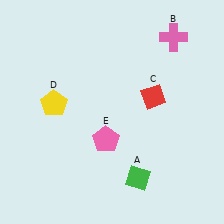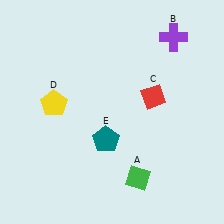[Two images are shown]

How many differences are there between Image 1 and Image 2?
There are 2 differences between the two images.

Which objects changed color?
B changed from pink to purple. E changed from pink to teal.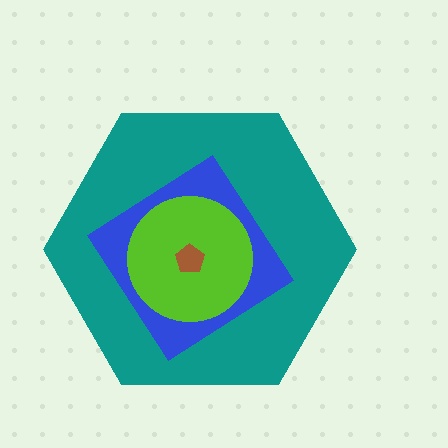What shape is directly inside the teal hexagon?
The blue diamond.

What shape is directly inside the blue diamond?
The lime circle.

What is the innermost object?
The brown pentagon.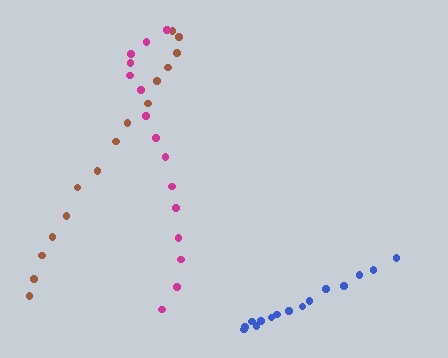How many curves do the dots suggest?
There are 3 distinct paths.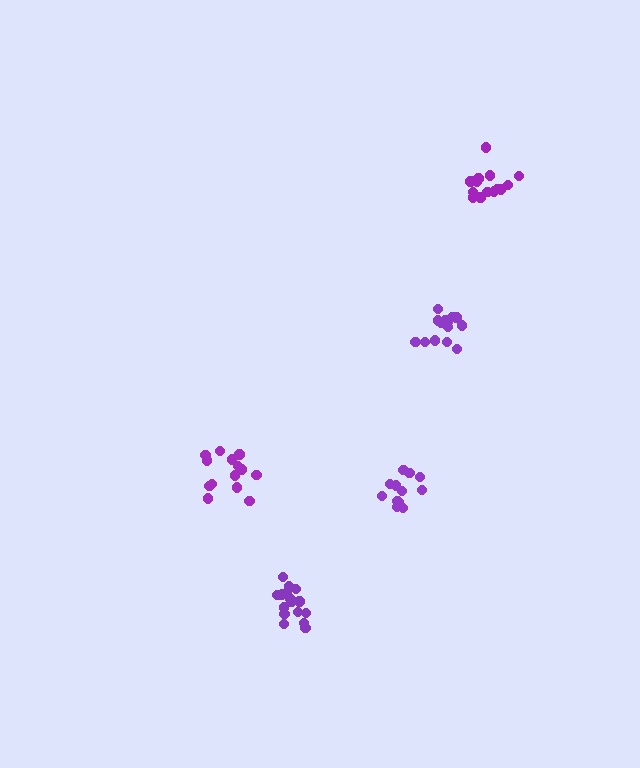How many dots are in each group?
Group 1: 14 dots, Group 2: 12 dots, Group 3: 14 dots, Group 4: 17 dots, Group 5: 15 dots (72 total).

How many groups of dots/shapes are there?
There are 5 groups.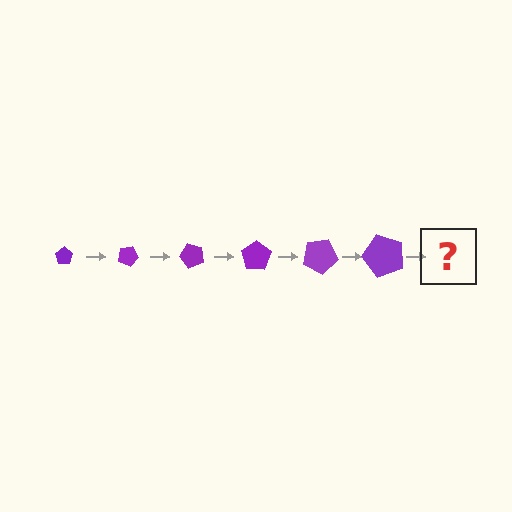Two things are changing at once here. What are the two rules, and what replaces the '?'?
The two rules are that the pentagon grows larger each step and it rotates 25 degrees each step. The '?' should be a pentagon, larger than the previous one and rotated 150 degrees from the start.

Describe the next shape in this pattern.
It should be a pentagon, larger than the previous one and rotated 150 degrees from the start.